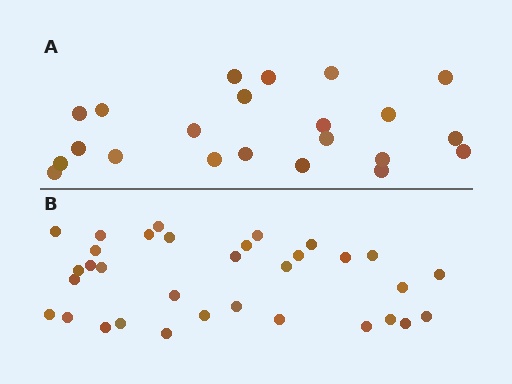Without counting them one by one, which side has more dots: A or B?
Region B (the bottom region) has more dots.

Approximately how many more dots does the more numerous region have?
Region B has roughly 12 or so more dots than region A.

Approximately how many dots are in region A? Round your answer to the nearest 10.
About 20 dots. (The exact count is 22, which rounds to 20.)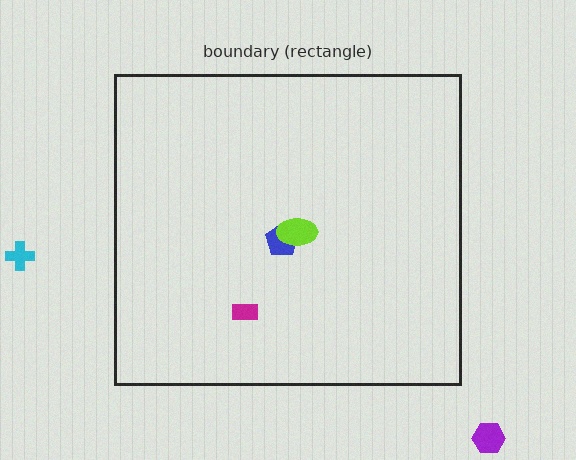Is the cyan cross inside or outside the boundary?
Outside.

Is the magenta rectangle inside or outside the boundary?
Inside.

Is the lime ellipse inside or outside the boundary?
Inside.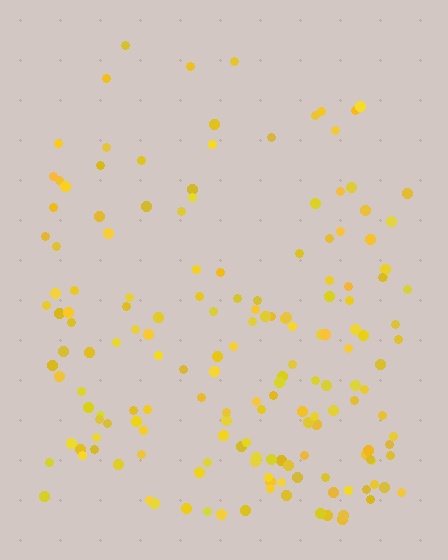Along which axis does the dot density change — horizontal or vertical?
Vertical.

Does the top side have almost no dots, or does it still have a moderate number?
Still a moderate number, just noticeably fewer than the bottom.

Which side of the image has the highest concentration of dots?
The bottom.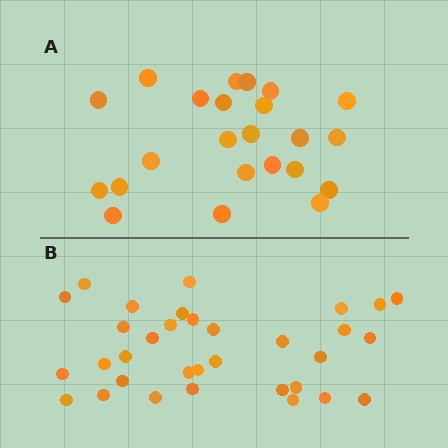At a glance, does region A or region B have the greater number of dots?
Region B (the bottom region) has more dots.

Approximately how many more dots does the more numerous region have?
Region B has roughly 10 or so more dots than region A.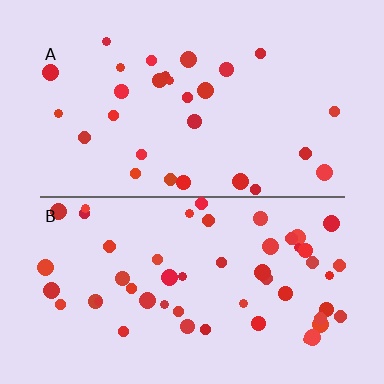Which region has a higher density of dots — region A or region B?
B (the bottom).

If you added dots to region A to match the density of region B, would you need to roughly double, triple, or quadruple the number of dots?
Approximately double.